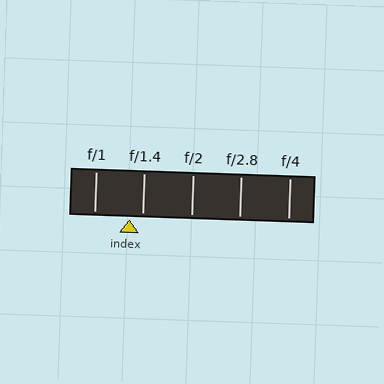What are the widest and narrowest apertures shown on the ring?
The widest aperture shown is f/1 and the narrowest is f/4.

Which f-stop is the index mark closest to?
The index mark is closest to f/1.4.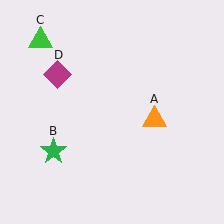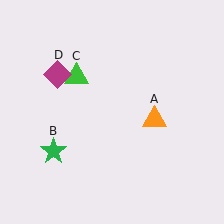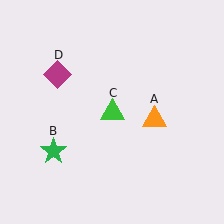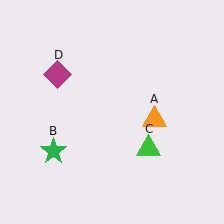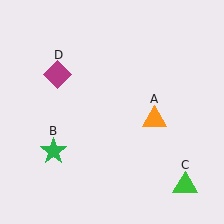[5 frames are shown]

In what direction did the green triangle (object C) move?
The green triangle (object C) moved down and to the right.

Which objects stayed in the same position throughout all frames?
Orange triangle (object A) and green star (object B) and magenta diamond (object D) remained stationary.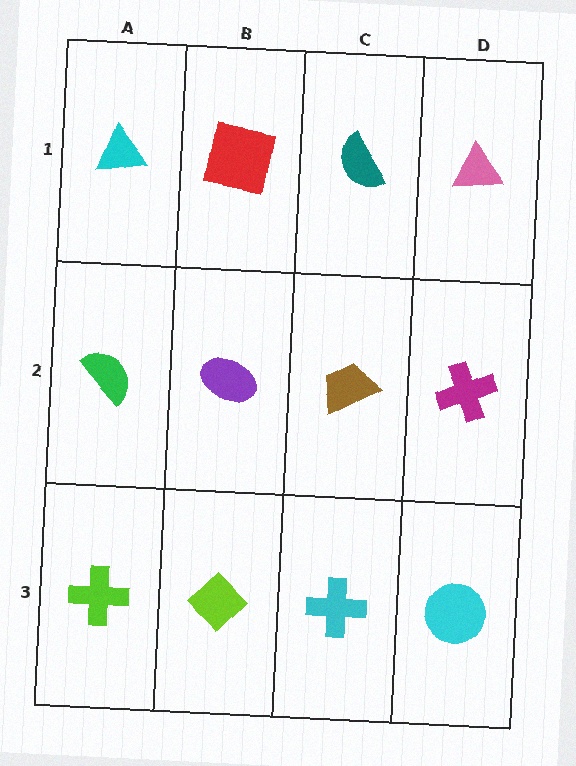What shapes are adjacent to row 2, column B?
A red square (row 1, column B), a lime diamond (row 3, column B), a green semicircle (row 2, column A), a brown trapezoid (row 2, column C).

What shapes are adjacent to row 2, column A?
A cyan triangle (row 1, column A), a lime cross (row 3, column A), a purple ellipse (row 2, column B).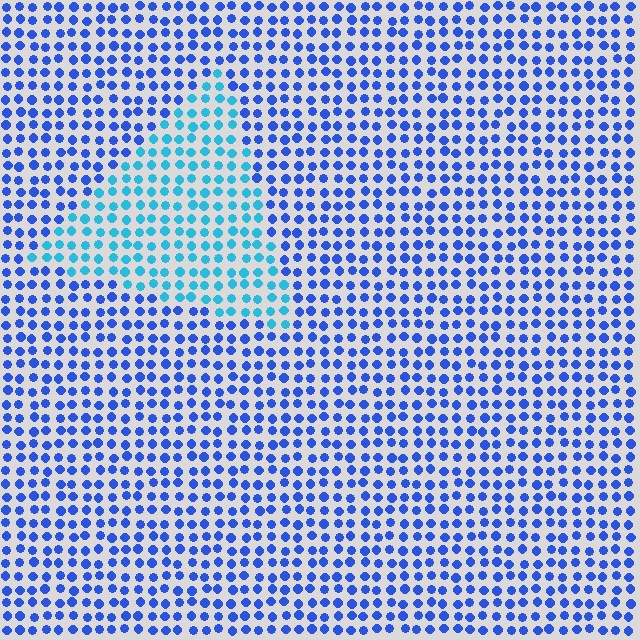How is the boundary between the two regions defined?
The boundary is defined purely by a slight shift in hue (about 36 degrees). Spacing, size, and orientation are identical on both sides.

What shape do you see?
I see a triangle.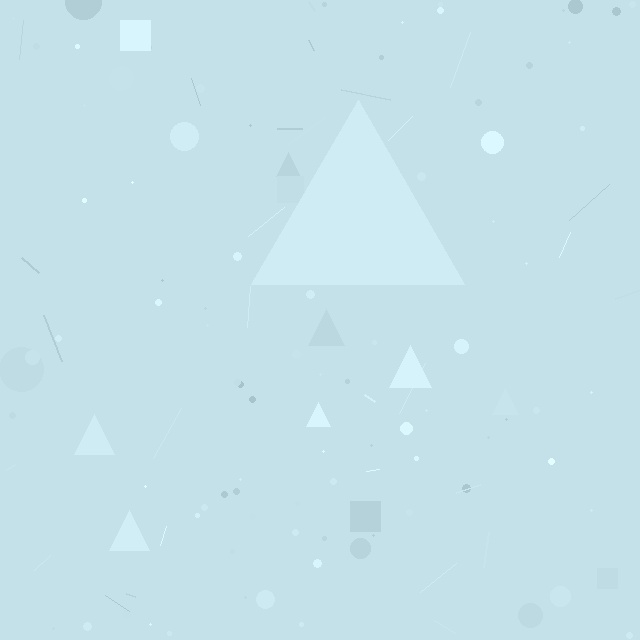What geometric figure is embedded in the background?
A triangle is embedded in the background.